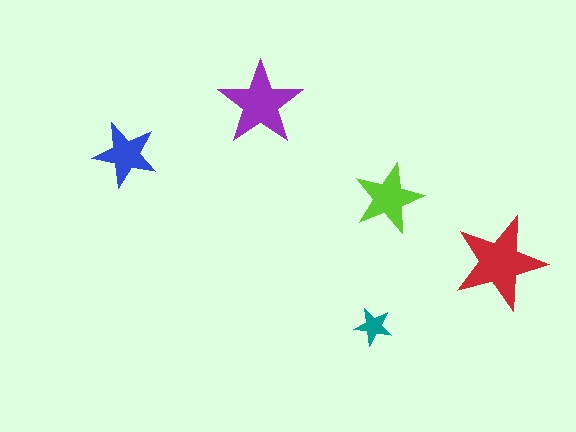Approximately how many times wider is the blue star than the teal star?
About 1.5 times wider.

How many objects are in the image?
There are 5 objects in the image.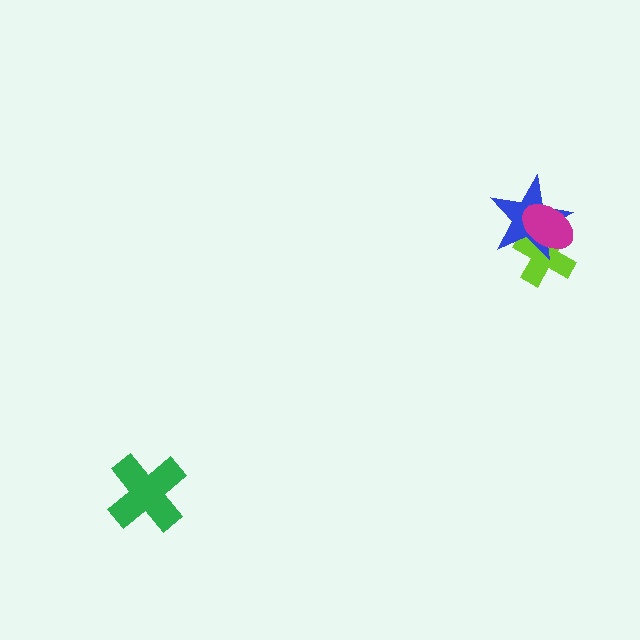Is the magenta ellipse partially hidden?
No, no other shape covers it.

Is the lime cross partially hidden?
Yes, it is partially covered by another shape.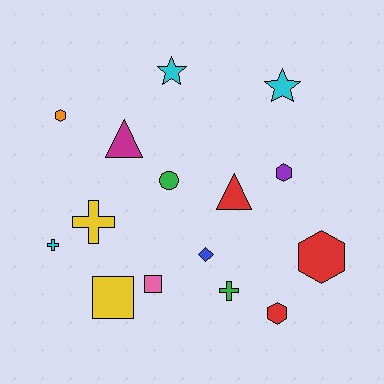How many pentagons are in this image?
There are no pentagons.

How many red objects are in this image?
There are 3 red objects.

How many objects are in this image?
There are 15 objects.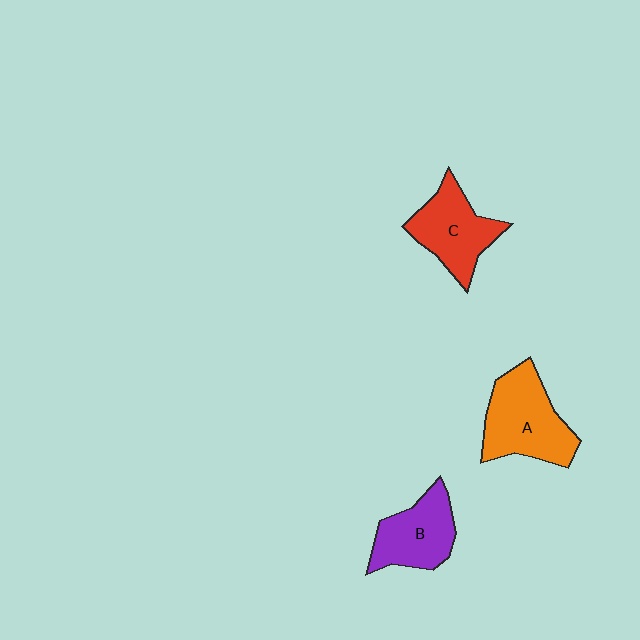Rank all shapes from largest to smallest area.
From largest to smallest: A (orange), C (red), B (purple).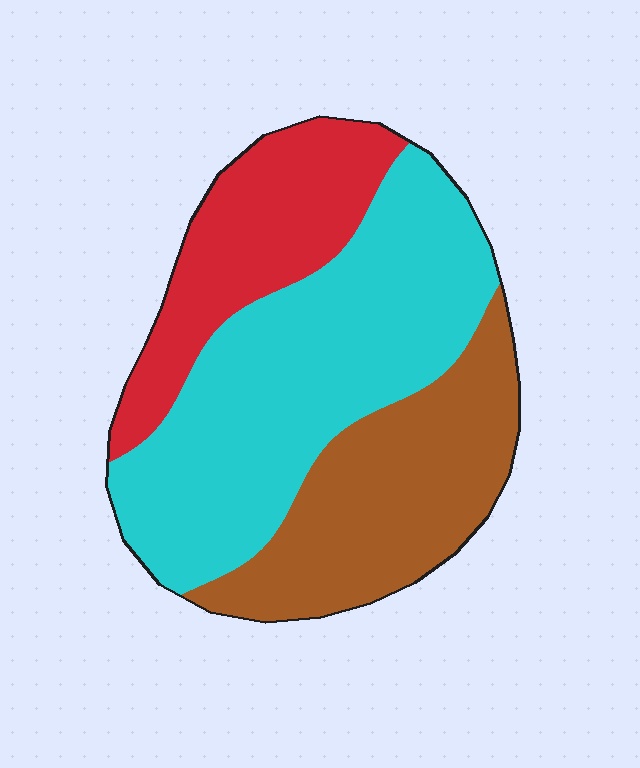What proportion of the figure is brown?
Brown covers 30% of the figure.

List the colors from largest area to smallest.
From largest to smallest: cyan, brown, red.